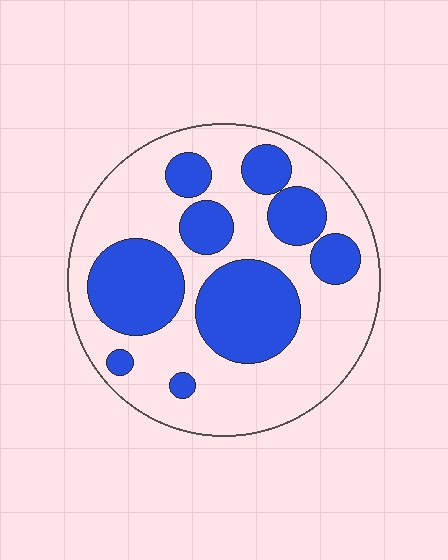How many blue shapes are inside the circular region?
9.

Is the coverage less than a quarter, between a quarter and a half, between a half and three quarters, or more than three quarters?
Between a quarter and a half.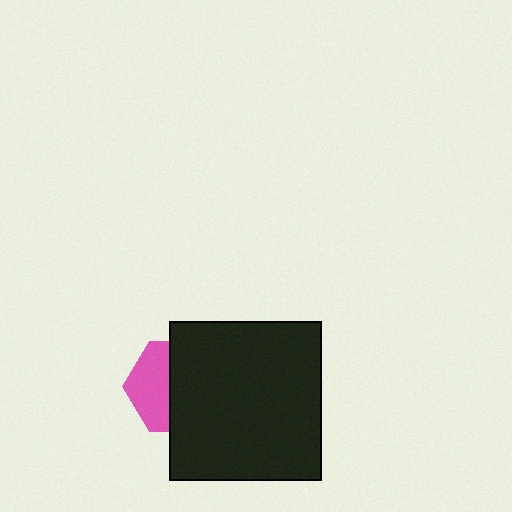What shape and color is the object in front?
The object in front is a black rectangle.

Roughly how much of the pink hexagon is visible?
A small part of it is visible (roughly 43%).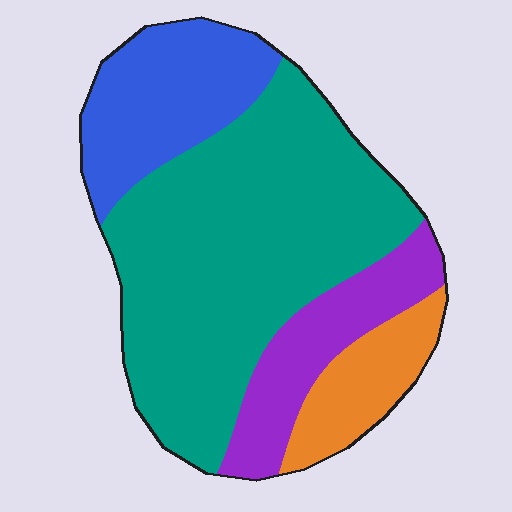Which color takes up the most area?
Teal, at roughly 55%.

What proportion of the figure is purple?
Purple covers roughly 15% of the figure.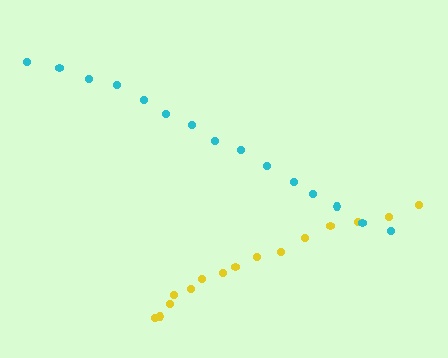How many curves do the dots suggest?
There are 2 distinct paths.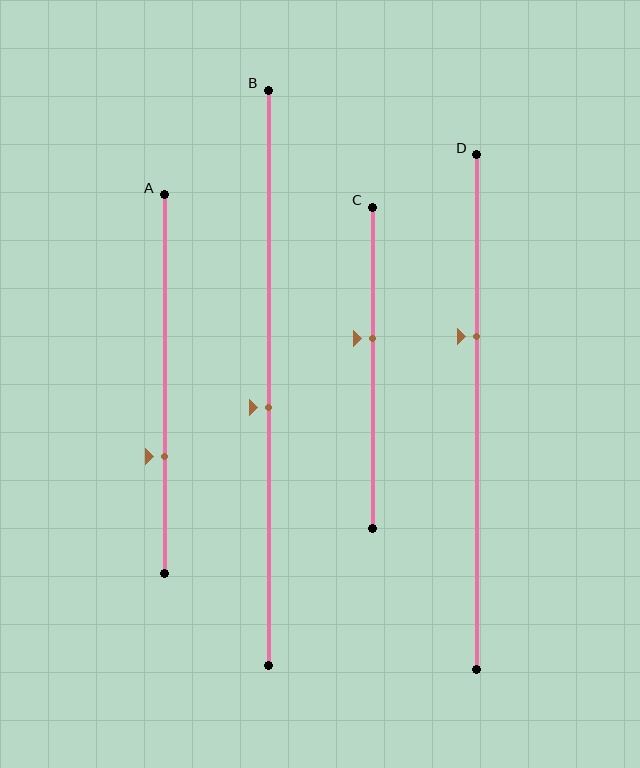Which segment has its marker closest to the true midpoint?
Segment B has its marker closest to the true midpoint.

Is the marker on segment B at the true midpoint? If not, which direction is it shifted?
No, the marker on segment B is shifted downward by about 5% of the segment length.